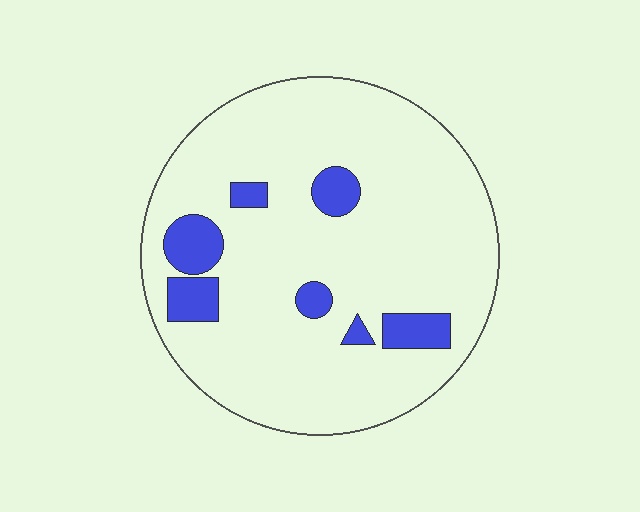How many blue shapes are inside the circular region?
7.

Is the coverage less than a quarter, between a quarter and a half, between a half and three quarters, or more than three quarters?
Less than a quarter.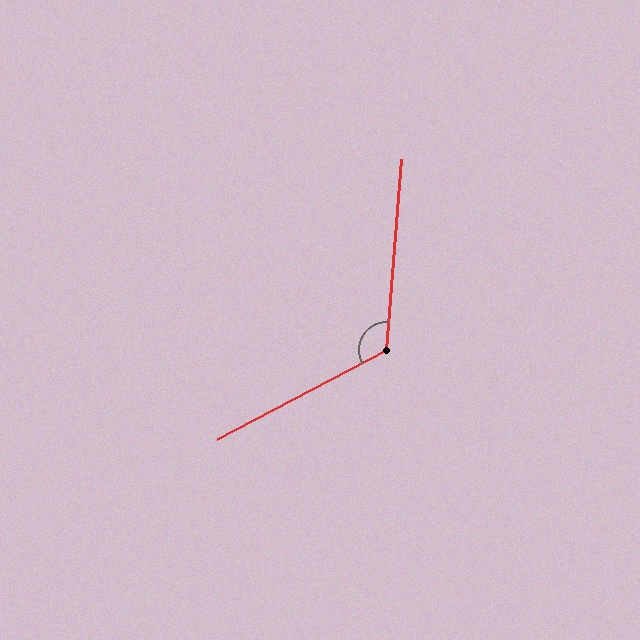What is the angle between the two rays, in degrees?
Approximately 122 degrees.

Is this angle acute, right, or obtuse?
It is obtuse.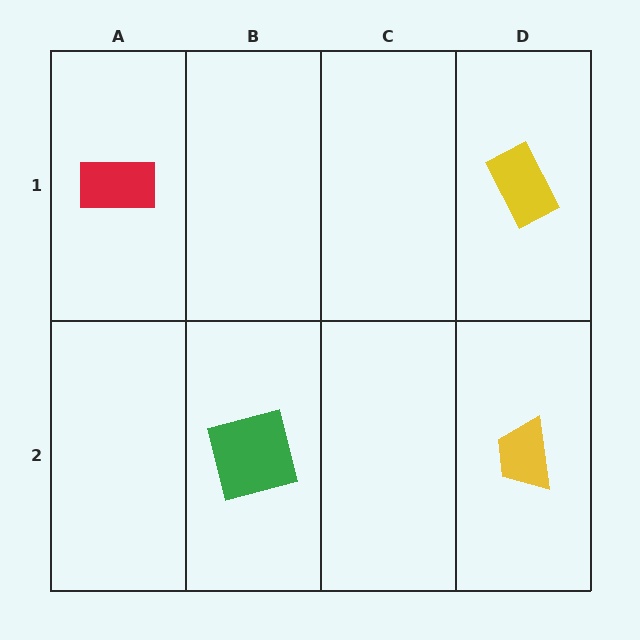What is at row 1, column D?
A yellow rectangle.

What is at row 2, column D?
A yellow trapezoid.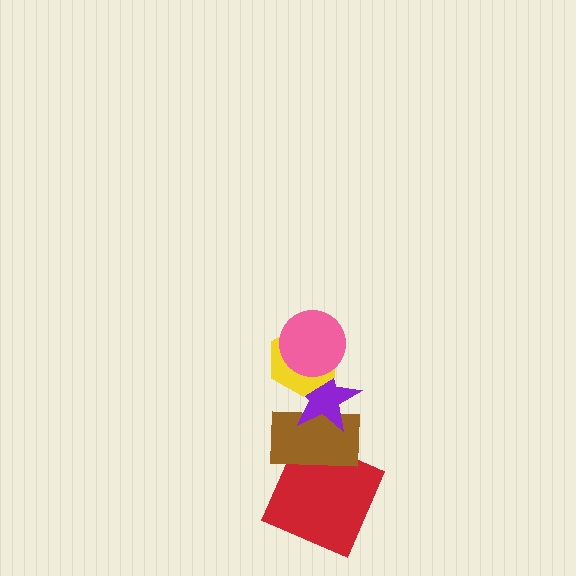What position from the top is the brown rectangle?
The brown rectangle is 4th from the top.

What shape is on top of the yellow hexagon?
The pink circle is on top of the yellow hexagon.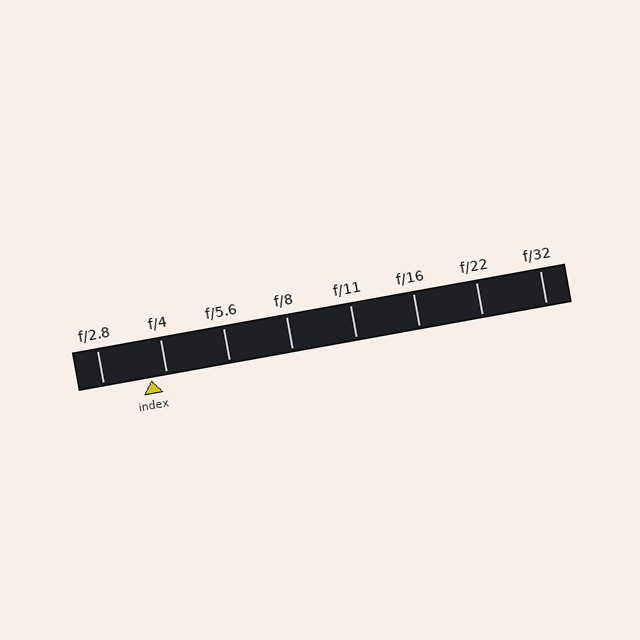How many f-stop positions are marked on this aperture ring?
There are 8 f-stop positions marked.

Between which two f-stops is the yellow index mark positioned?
The index mark is between f/2.8 and f/4.